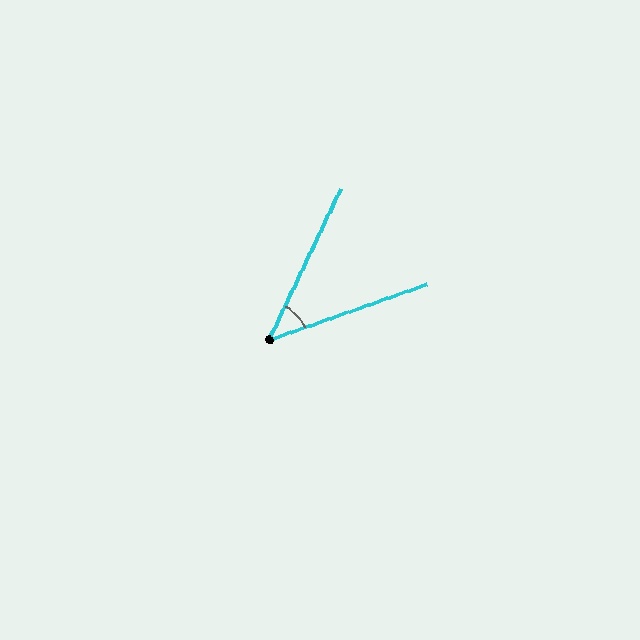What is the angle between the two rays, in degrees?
Approximately 45 degrees.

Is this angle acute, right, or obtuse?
It is acute.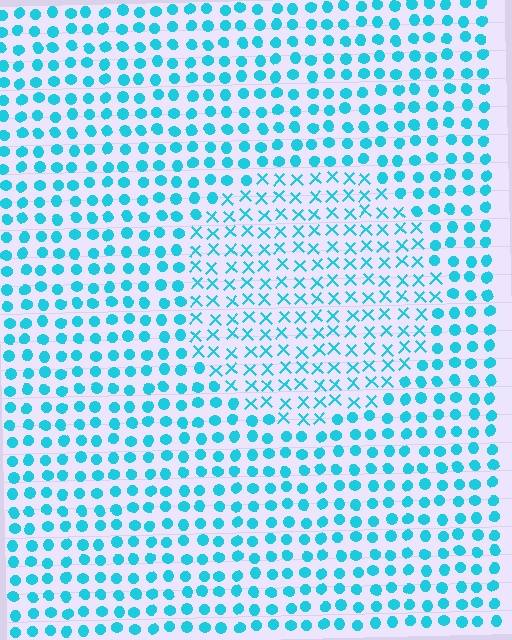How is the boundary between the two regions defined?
The boundary is defined by a change in element shape: X marks inside vs. circles outside. All elements share the same color and spacing.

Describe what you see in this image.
The image is filled with small cyan elements arranged in a uniform grid. A circle-shaped region contains X marks, while the surrounding area contains circles. The boundary is defined purely by the change in element shape.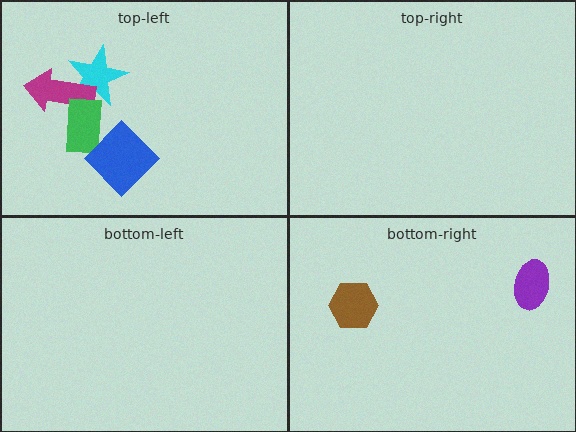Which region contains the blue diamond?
The top-left region.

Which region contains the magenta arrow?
The top-left region.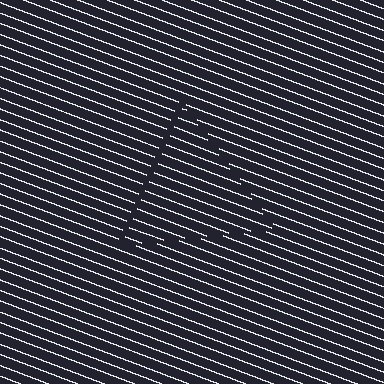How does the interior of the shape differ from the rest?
The interior of the shape contains the same grating, shifted by half a period — the contour is defined by the phase discontinuity where line-ends from the inner and outer gratings abut.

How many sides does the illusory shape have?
3 sides — the line-ends trace a triangle.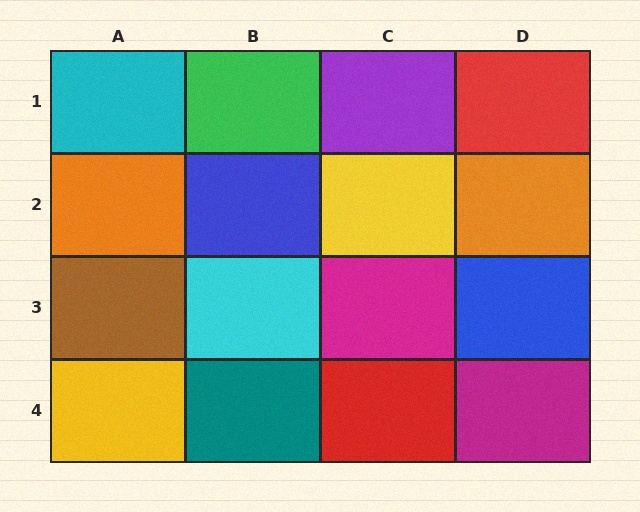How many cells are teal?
1 cell is teal.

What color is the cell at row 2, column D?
Orange.